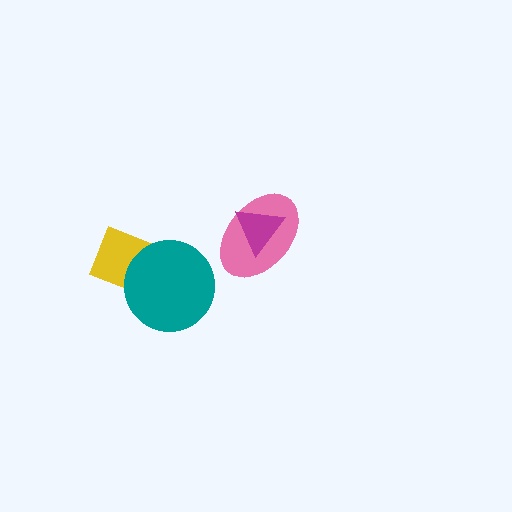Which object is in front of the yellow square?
The teal circle is in front of the yellow square.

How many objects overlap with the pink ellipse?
1 object overlaps with the pink ellipse.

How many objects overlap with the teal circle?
1 object overlaps with the teal circle.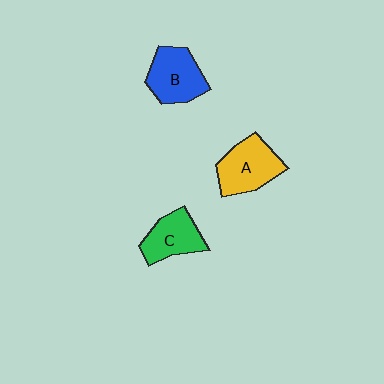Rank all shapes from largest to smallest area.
From largest to smallest: A (yellow), B (blue), C (green).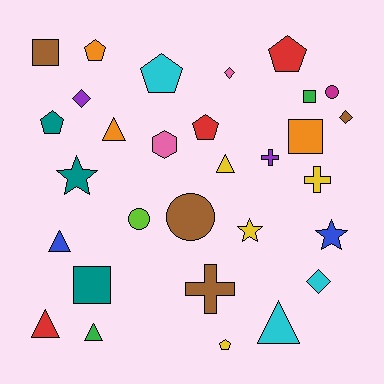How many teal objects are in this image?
There are 3 teal objects.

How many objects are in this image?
There are 30 objects.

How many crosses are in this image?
There are 3 crosses.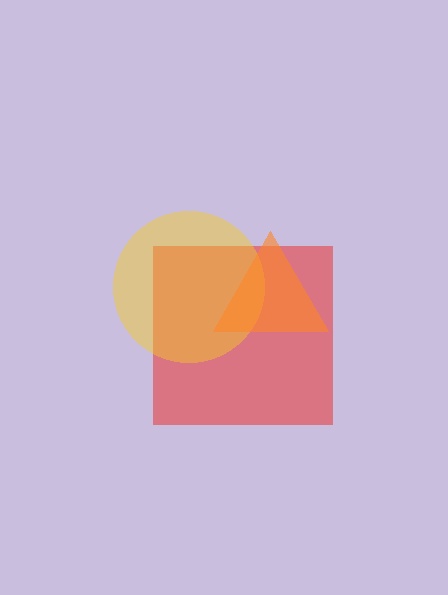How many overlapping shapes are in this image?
There are 3 overlapping shapes in the image.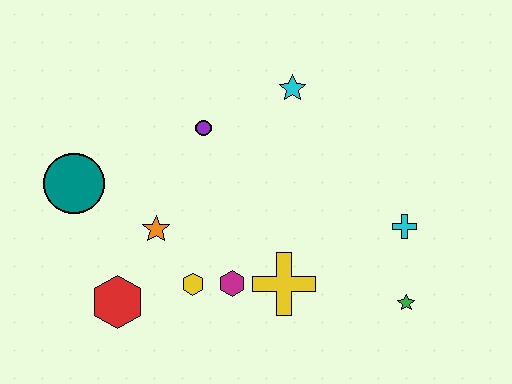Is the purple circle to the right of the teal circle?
Yes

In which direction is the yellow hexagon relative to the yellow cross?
The yellow hexagon is to the left of the yellow cross.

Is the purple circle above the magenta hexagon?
Yes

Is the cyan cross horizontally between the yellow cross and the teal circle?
No